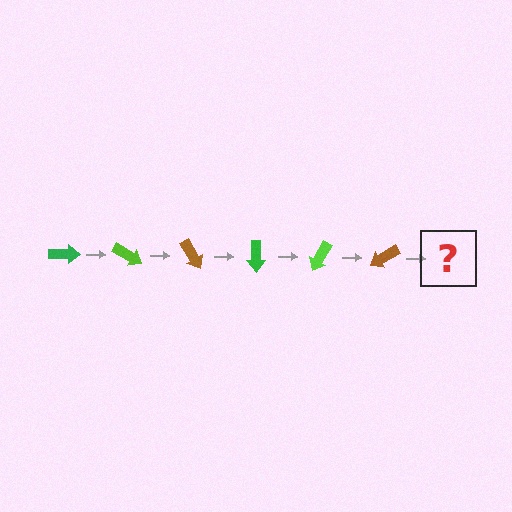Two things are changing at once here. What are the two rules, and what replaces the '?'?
The two rules are that it rotates 30 degrees each step and the color cycles through green, lime, and brown. The '?' should be a green arrow, rotated 180 degrees from the start.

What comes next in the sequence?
The next element should be a green arrow, rotated 180 degrees from the start.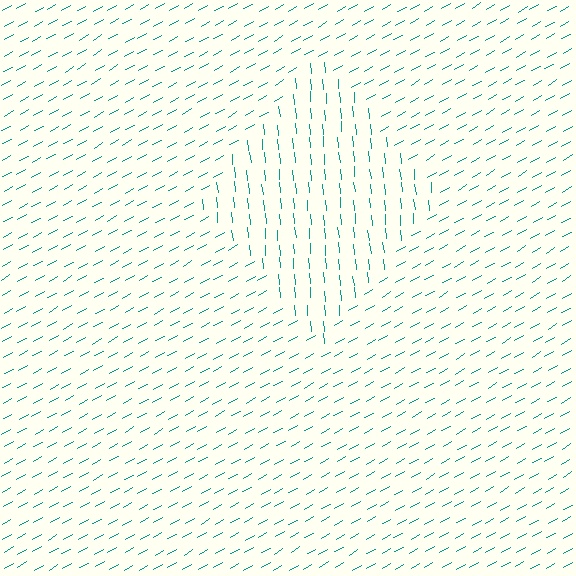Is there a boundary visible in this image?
Yes, there is a texture boundary formed by a change in line orientation.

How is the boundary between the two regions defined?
The boundary is defined purely by a change in line orientation (approximately 66 degrees difference). All lines are the same color and thickness.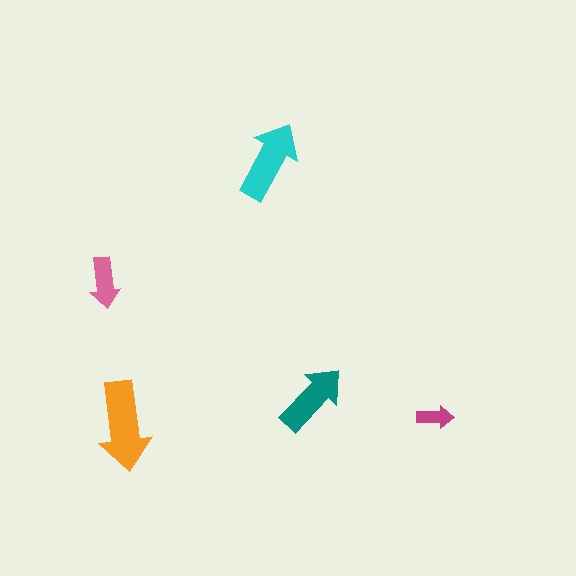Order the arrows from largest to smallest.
the orange one, the cyan one, the teal one, the pink one, the magenta one.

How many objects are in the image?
There are 5 objects in the image.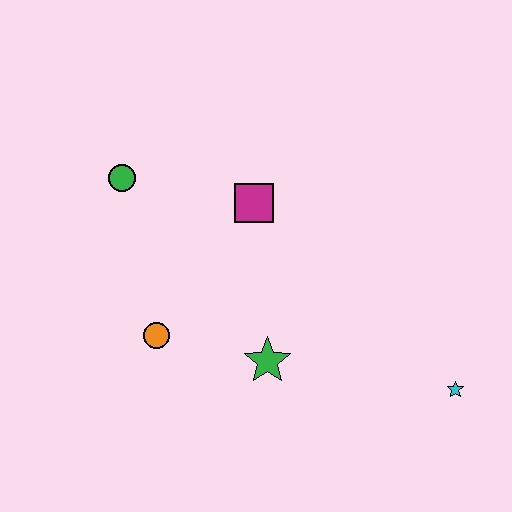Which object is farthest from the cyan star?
The green circle is farthest from the cyan star.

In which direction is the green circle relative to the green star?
The green circle is above the green star.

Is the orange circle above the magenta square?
No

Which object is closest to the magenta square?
The green circle is closest to the magenta square.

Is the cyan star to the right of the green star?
Yes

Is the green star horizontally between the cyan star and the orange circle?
Yes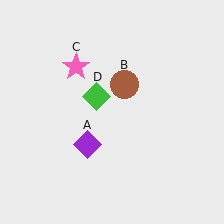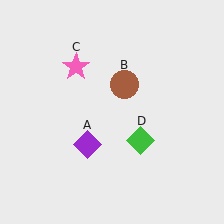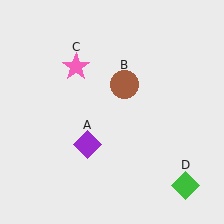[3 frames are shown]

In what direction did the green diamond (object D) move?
The green diamond (object D) moved down and to the right.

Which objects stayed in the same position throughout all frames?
Purple diamond (object A) and brown circle (object B) and pink star (object C) remained stationary.